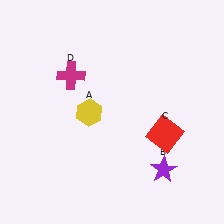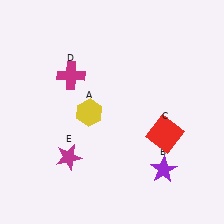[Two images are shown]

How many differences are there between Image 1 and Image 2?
There is 1 difference between the two images.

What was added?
A magenta star (E) was added in Image 2.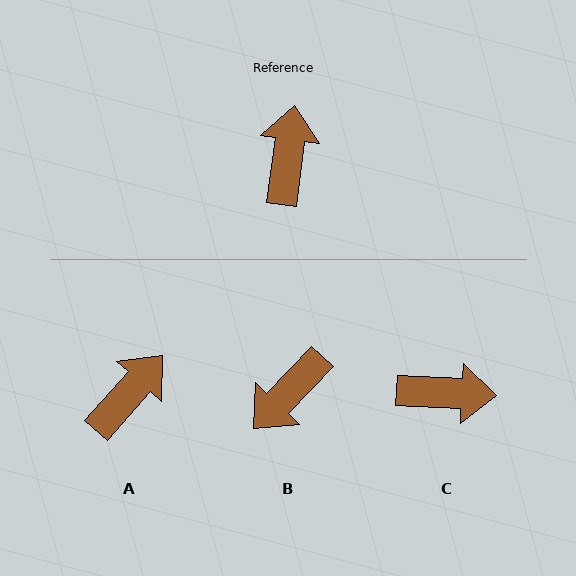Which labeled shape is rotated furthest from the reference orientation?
B, about 144 degrees away.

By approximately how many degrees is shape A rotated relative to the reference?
Approximately 34 degrees clockwise.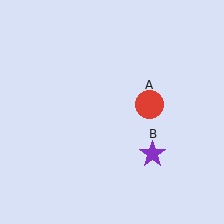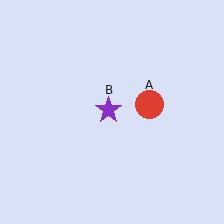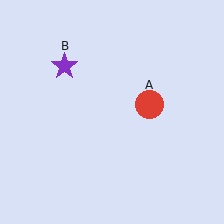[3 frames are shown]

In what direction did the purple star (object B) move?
The purple star (object B) moved up and to the left.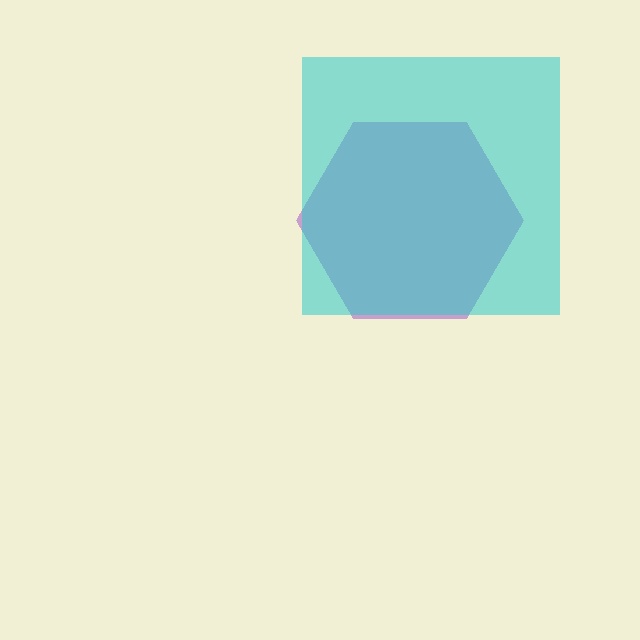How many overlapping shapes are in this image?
There are 2 overlapping shapes in the image.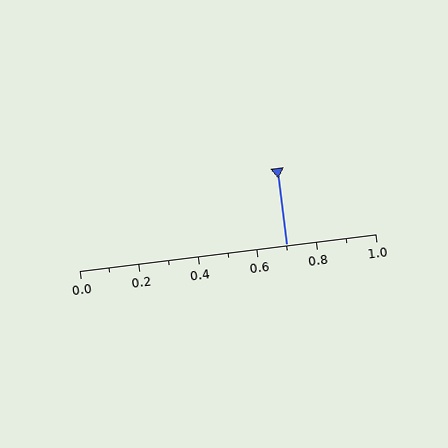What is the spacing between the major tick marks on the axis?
The major ticks are spaced 0.2 apart.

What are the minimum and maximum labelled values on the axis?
The axis runs from 0.0 to 1.0.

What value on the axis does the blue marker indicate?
The marker indicates approximately 0.7.